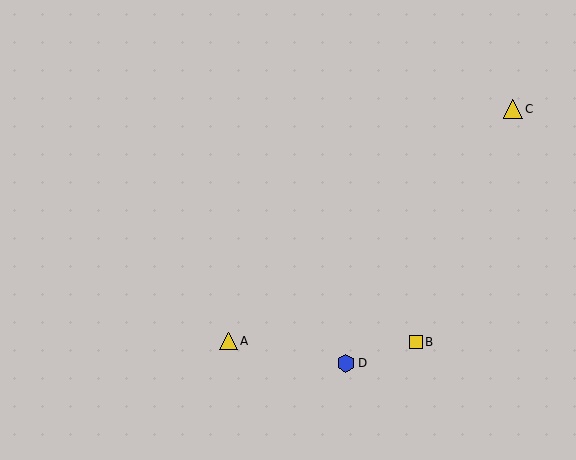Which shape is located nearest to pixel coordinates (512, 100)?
The yellow triangle (labeled C) at (513, 109) is nearest to that location.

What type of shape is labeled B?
Shape B is a yellow square.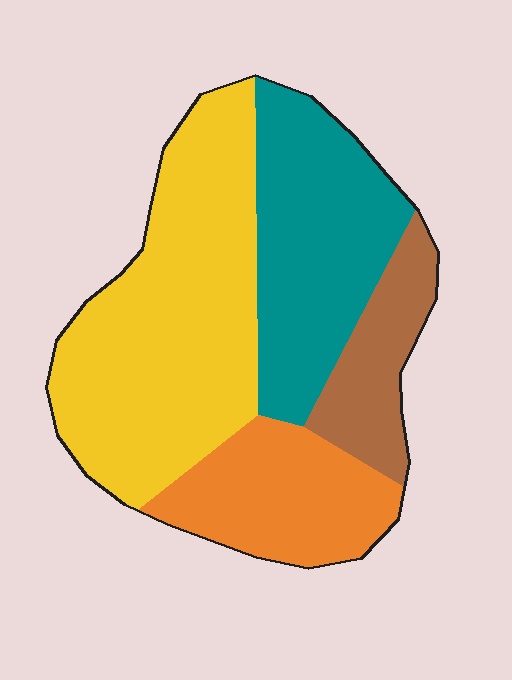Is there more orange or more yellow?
Yellow.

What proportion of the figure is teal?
Teal covers about 25% of the figure.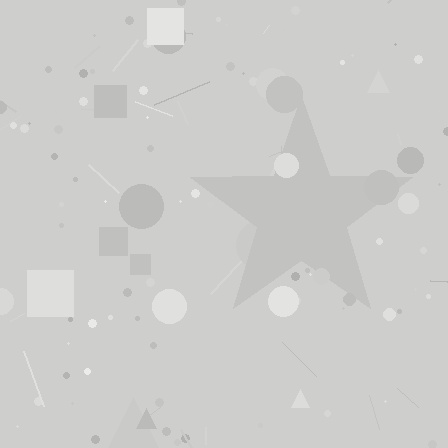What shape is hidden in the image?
A star is hidden in the image.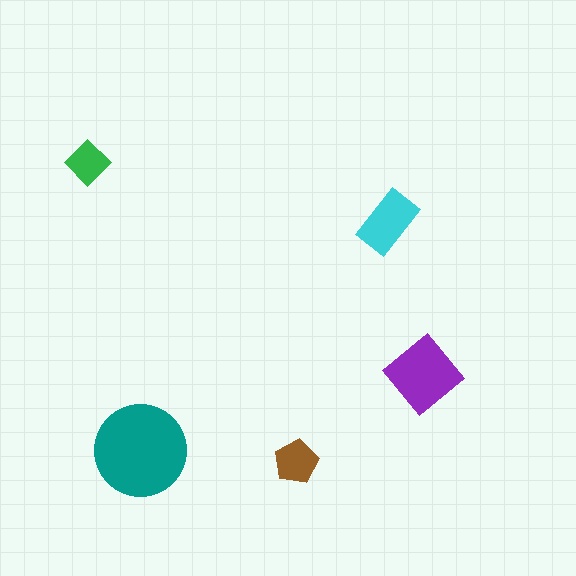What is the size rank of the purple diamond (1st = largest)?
2nd.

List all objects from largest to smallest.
The teal circle, the purple diamond, the cyan rectangle, the brown pentagon, the green diamond.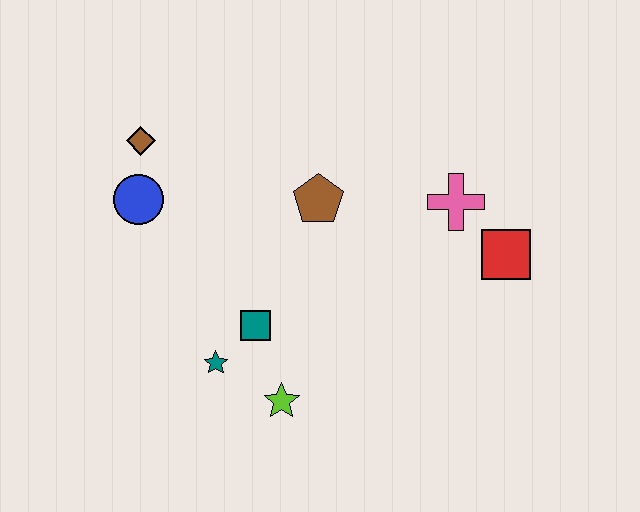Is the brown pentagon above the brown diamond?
No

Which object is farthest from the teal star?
The red square is farthest from the teal star.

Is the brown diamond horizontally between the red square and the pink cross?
No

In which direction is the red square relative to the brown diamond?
The red square is to the right of the brown diamond.